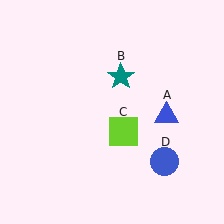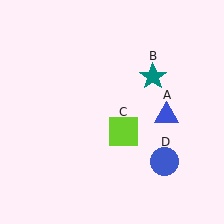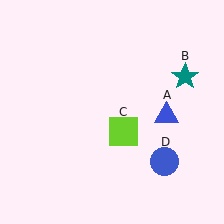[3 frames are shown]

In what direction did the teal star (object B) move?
The teal star (object B) moved right.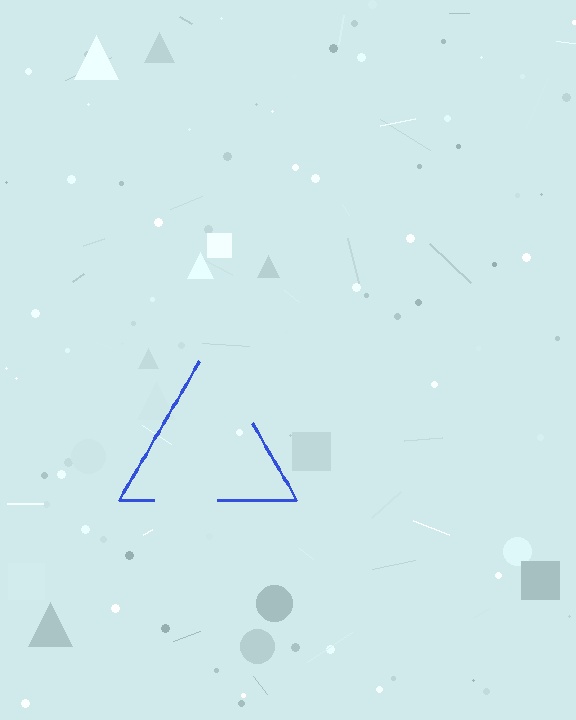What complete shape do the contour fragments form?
The contour fragments form a triangle.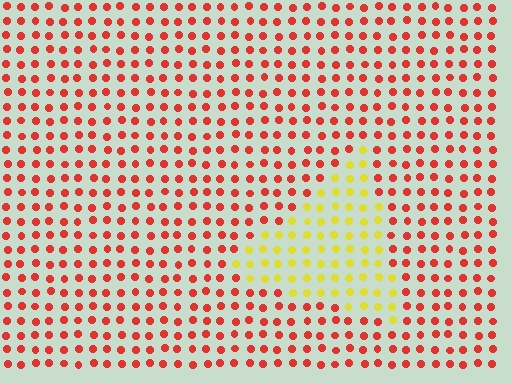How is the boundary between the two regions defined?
The boundary is defined purely by a slight shift in hue (about 59 degrees). Spacing, size, and orientation are identical on both sides.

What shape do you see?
I see a triangle.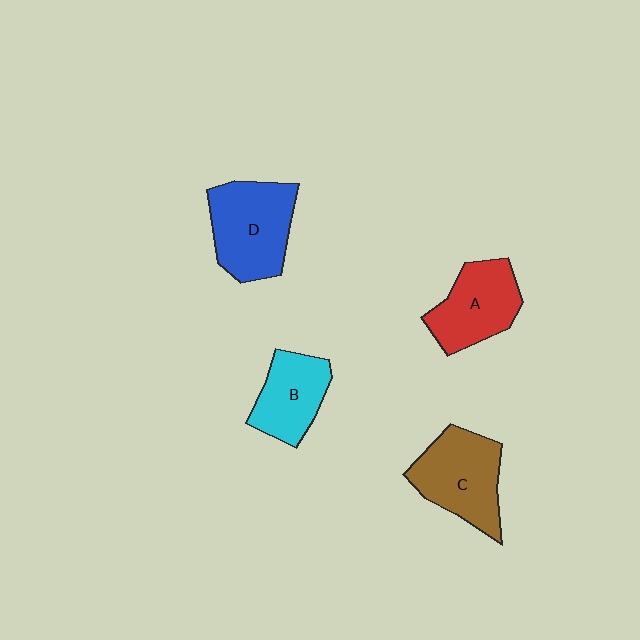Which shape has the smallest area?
Shape B (cyan).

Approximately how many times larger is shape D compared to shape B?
Approximately 1.4 times.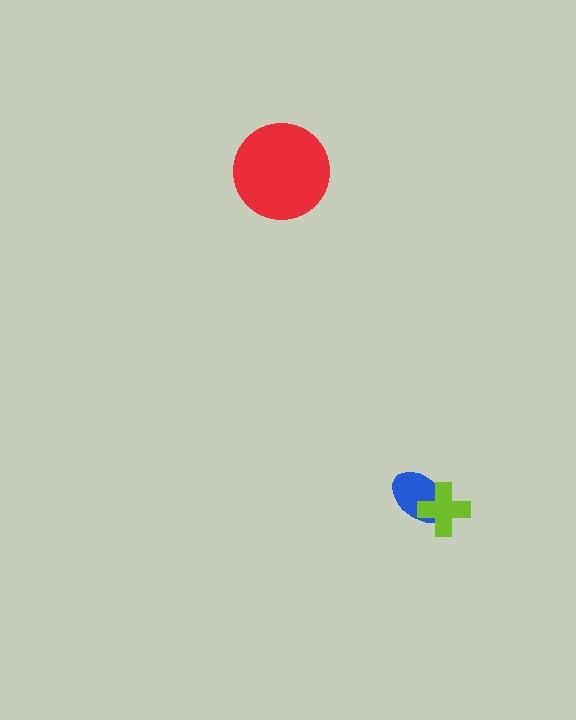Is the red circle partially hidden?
No, no other shape covers it.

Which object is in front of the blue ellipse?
The lime cross is in front of the blue ellipse.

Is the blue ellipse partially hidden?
Yes, it is partially covered by another shape.